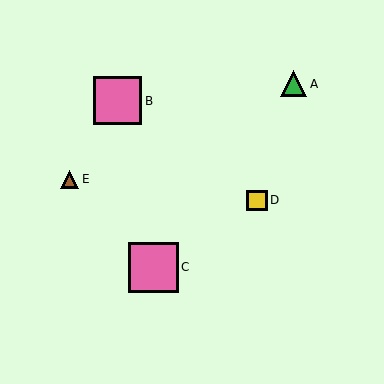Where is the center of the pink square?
The center of the pink square is at (117, 101).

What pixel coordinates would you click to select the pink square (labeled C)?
Click at (153, 267) to select the pink square C.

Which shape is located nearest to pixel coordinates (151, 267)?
The pink square (labeled C) at (153, 267) is nearest to that location.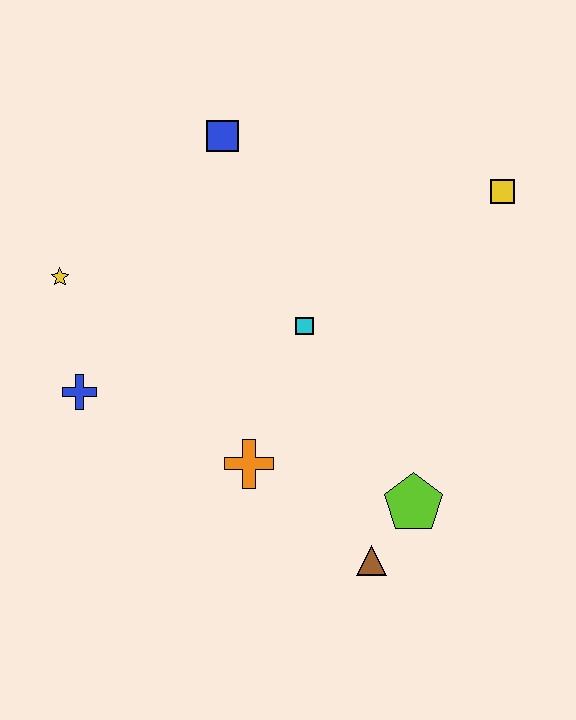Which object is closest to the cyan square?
The orange cross is closest to the cyan square.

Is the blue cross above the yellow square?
No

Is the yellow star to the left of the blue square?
Yes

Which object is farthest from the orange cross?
The yellow square is farthest from the orange cross.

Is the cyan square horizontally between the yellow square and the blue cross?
Yes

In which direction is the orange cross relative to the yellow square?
The orange cross is below the yellow square.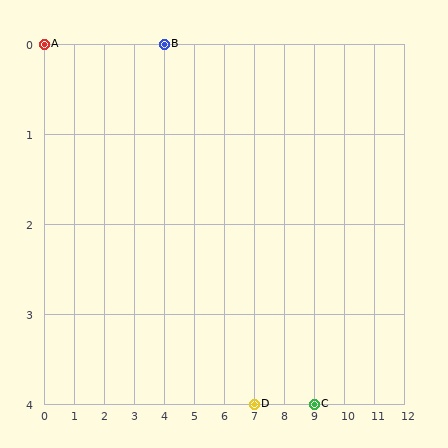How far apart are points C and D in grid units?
Points C and D are 2 columns apart.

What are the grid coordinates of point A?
Point A is at grid coordinates (0, 0).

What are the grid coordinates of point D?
Point D is at grid coordinates (7, 4).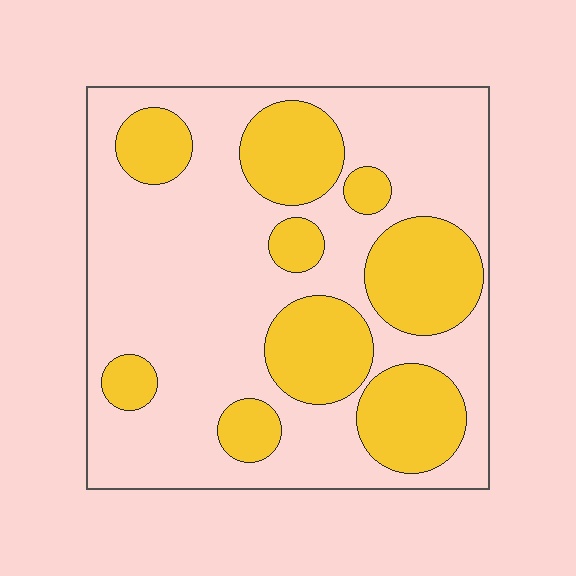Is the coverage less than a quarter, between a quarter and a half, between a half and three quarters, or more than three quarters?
Between a quarter and a half.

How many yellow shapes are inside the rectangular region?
9.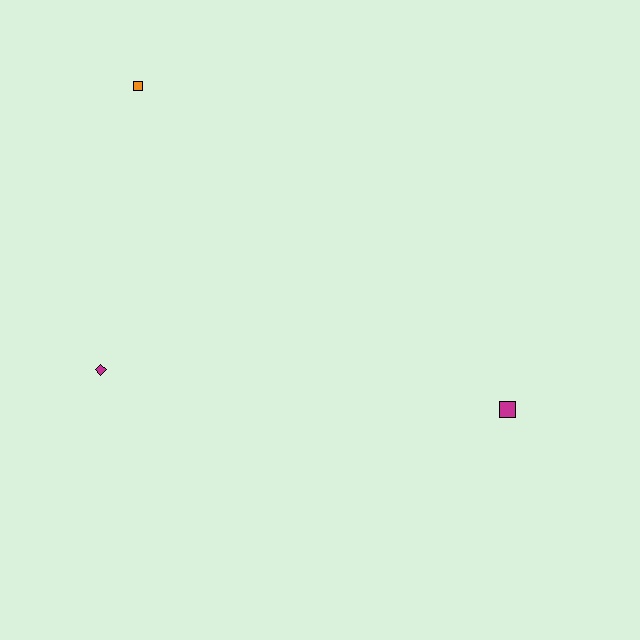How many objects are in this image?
There are 3 objects.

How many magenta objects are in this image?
There are 2 magenta objects.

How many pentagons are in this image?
There are no pentagons.